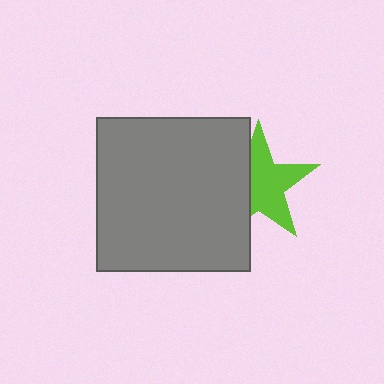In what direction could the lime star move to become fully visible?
The lime star could move right. That would shift it out from behind the gray square entirely.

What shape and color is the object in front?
The object in front is a gray square.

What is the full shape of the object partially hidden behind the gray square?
The partially hidden object is a lime star.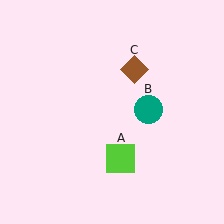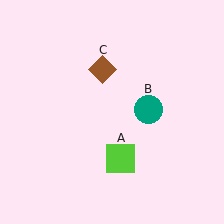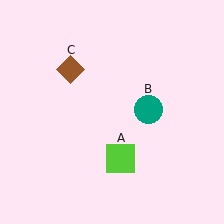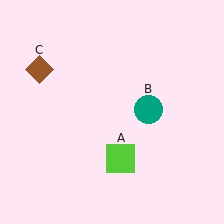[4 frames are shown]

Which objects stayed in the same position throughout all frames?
Lime square (object A) and teal circle (object B) remained stationary.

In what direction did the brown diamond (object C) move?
The brown diamond (object C) moved left.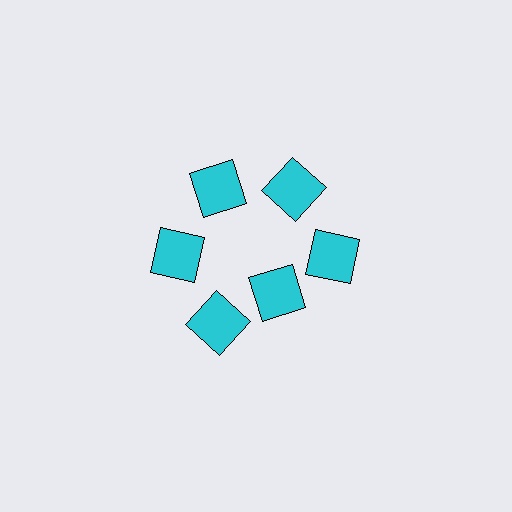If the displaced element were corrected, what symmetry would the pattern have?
It would have 6-fold rotational symmetry — the pattern would map onto itself every 60 degrees.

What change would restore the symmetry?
The symmetry would be restored by moving it outward, back onto the ring so that all 6 squares sit at equal angles and equal distance from the center.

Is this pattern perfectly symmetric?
No. The 6 cyan squares are arranged in a ring, but one element near the 5 o'clock position is pulled inward toward the center, breaking the 6-fold rotational symmetry.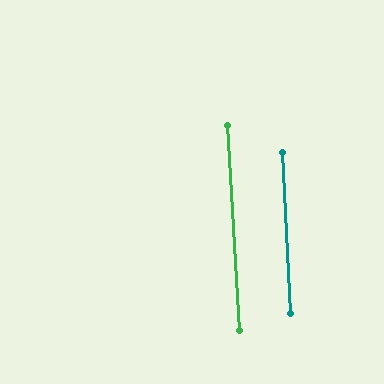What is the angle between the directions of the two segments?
Approximately 1 degree.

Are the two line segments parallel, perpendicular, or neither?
Parallel — their directions differ by only 0.8°.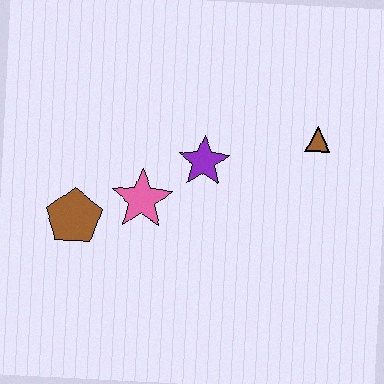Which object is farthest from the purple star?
The brown pentagon is farthest from the purple star.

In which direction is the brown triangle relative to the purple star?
The brown triangle is to the right of the purple star.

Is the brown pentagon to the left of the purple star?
Yes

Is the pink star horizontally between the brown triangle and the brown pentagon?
Yes